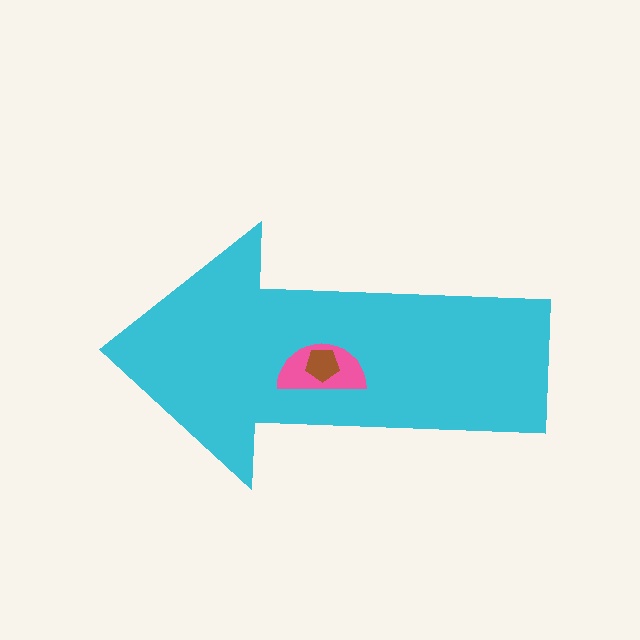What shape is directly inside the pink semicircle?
The brown pentagon.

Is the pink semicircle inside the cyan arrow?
Yes.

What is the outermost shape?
The cyan arrow.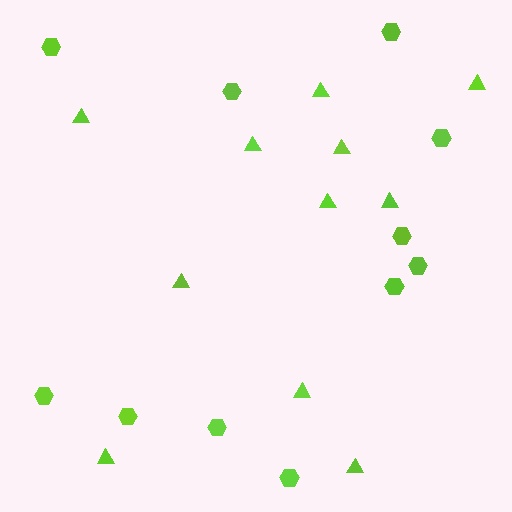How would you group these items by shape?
There are 2 groups: one group of triangles (11) and one group of hexagons (11).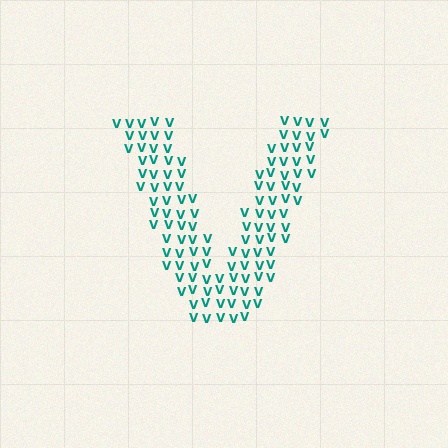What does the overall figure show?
The overall figure shows the letter V.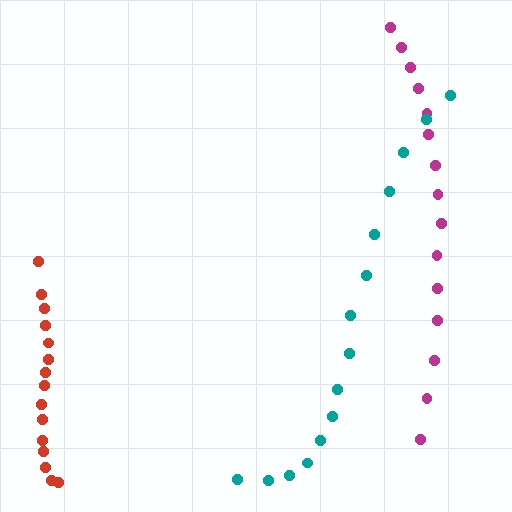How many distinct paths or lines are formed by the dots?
There are 3 distinct paths.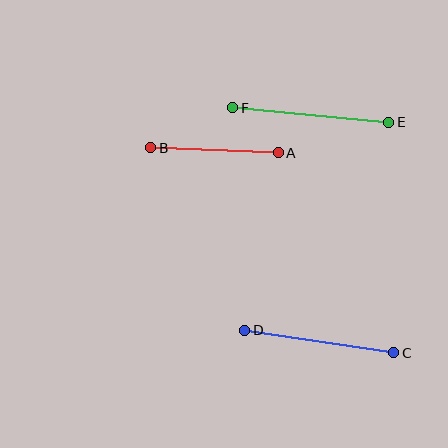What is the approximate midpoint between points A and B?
The midpoint is at approximately (214, 150) pixels.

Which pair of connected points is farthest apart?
Points E and F are farthest apart.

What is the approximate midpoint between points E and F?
The midpoint is at approximately (311, 115) pixels.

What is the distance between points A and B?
The distance is approximately 128 pixels.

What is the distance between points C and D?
The distance is approximately 151 pixels.